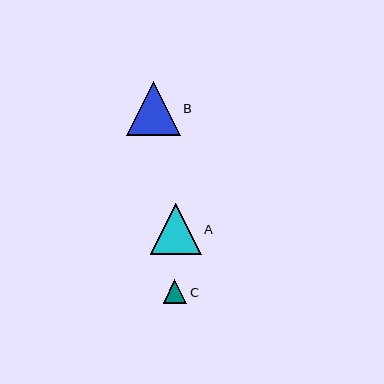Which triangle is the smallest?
Triangle C is the smallest with a size of approximately 24 pixels.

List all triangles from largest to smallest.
From largest to smallest: B, A, C.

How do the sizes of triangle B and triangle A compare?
Triangle B and triangle A are approximately the same size.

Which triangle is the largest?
Triangle B is the largest with a size of approximately 54 pixels.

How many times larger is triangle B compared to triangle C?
Triangle B is approximately 2.3 times the size of triangle C.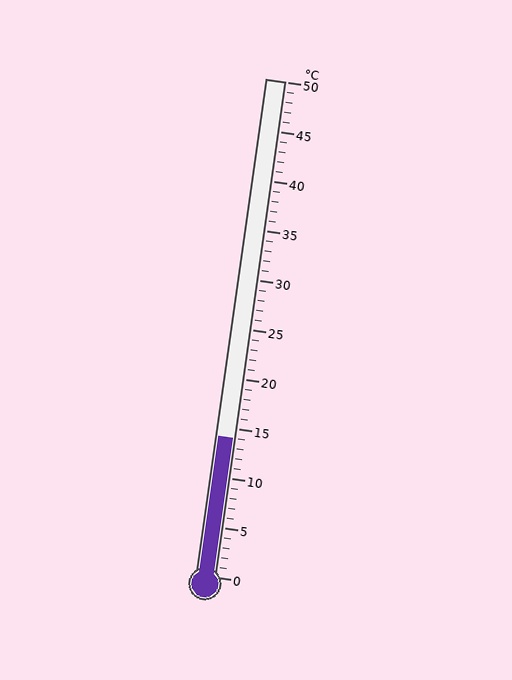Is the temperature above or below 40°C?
The temperature is below 40°C.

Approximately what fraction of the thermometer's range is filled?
The thermometer is filled to approximately 30% of its range.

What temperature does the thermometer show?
The thermometer shows approximately 14°C.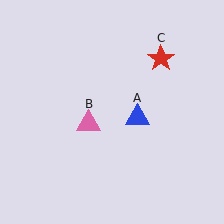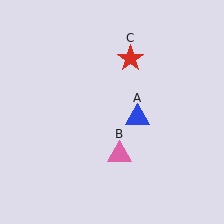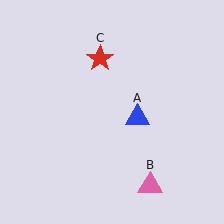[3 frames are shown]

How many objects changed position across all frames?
2 objects changed position: pink triangle (object B), red star (object C).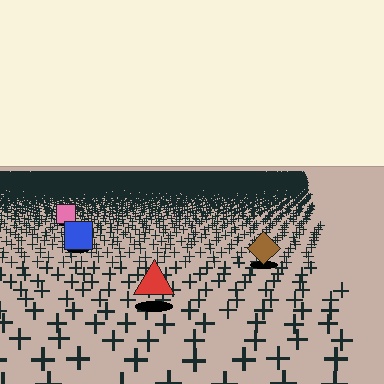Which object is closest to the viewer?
The red triangle is closest. The texture marks near it are larger and more spread out.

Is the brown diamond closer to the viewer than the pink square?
Yes. The brown diamond is closer — you can tell from the texture gradient: the ground texture is coarser near it.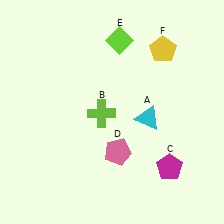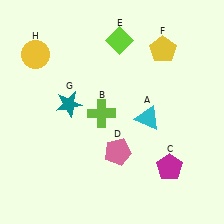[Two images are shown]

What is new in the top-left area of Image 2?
A yellow circle (H) was added in the top-left area of Image 2.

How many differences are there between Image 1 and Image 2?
There are 2 differences between the two images.